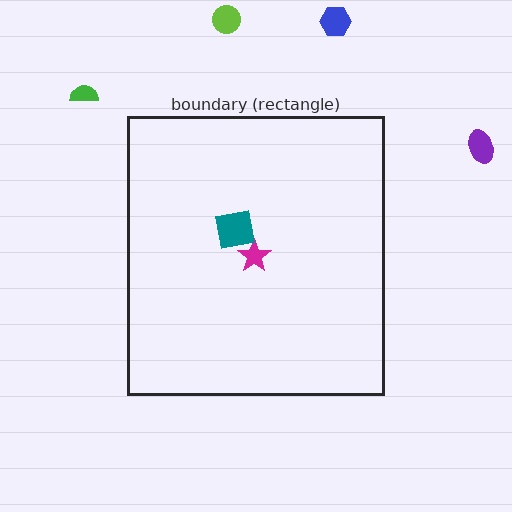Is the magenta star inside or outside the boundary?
Inside.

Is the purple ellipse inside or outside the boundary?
Outside.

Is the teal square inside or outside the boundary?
Inside.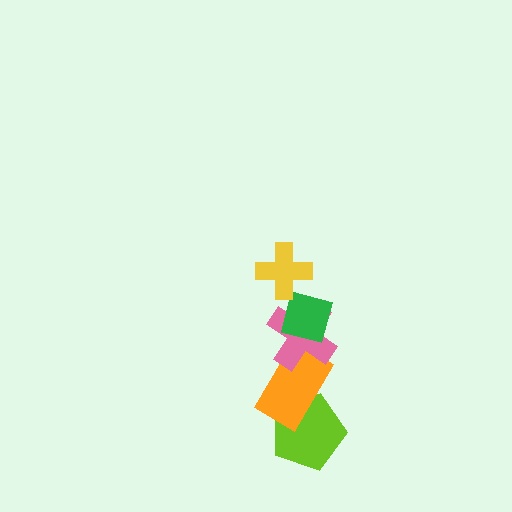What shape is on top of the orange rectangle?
The pink cross is on top of the orange rectangle.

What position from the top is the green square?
The green square is 2nd from the top.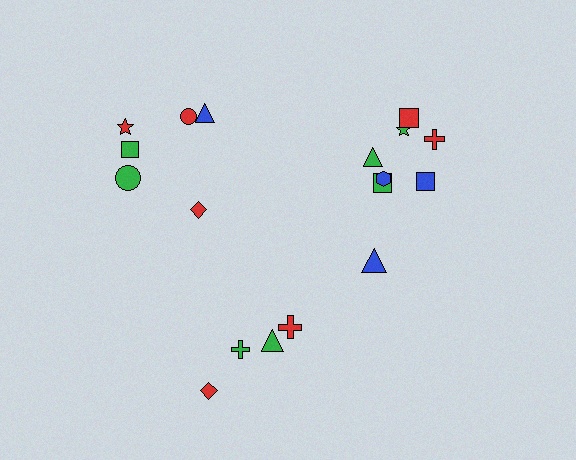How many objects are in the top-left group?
There are 6 objects.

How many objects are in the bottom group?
There are 4 objects.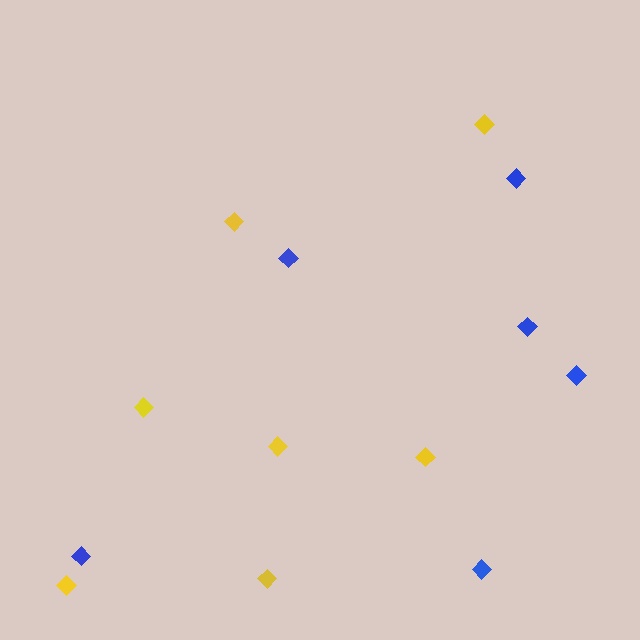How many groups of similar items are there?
There are 2 groups: one group of blue diamonds (6) and one group of yellow diamonds (7).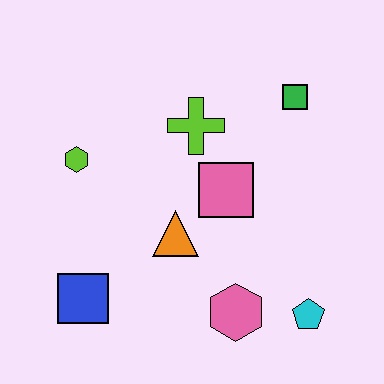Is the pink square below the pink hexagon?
No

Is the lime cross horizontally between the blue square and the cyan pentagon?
Yes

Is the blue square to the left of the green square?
Yes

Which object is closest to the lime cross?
The pink square is closest to the lime cross.